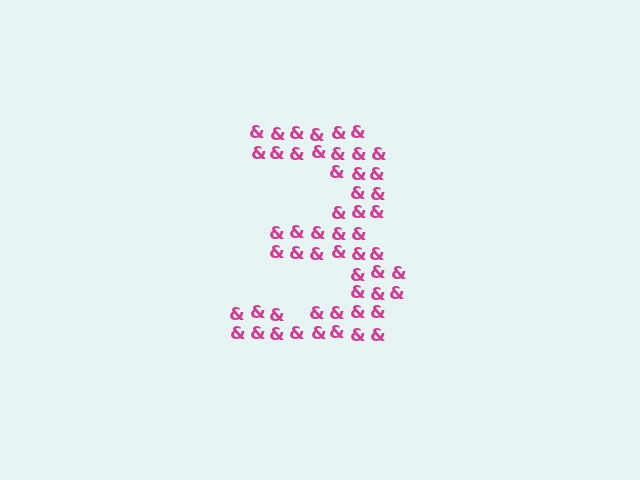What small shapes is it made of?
It is made of small ampersands.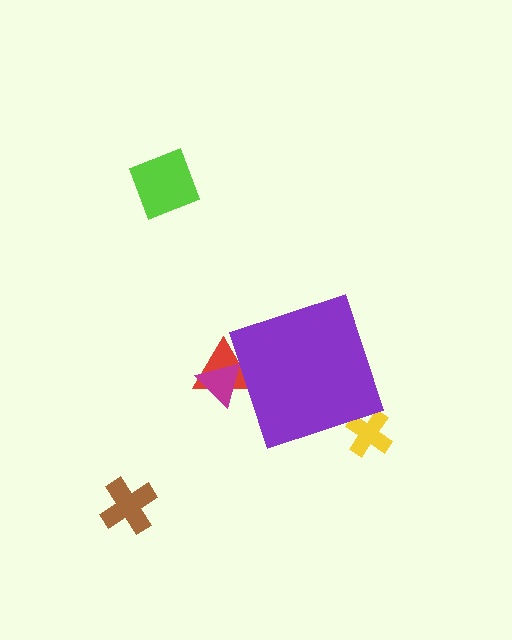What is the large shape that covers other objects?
A purple diamond.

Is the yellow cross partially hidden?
Yes, the yellow cross is partially hidden behind the purple diamond.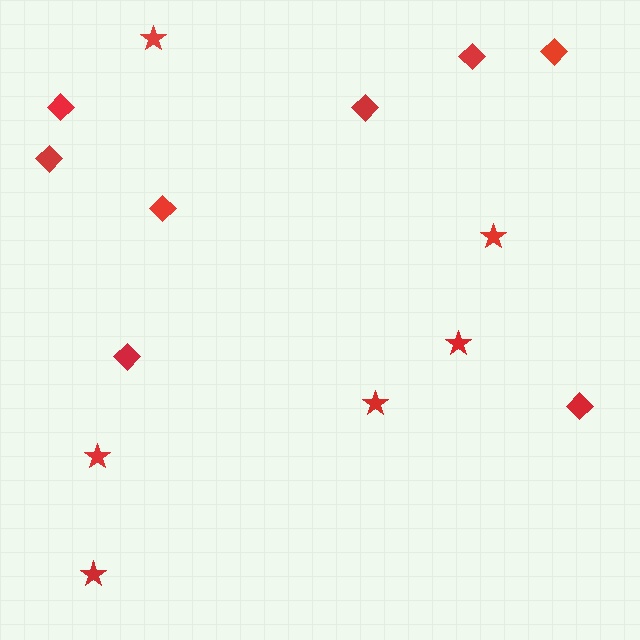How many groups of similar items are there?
There are 2 groups: one group of diamonds (8) and one group of stars (6).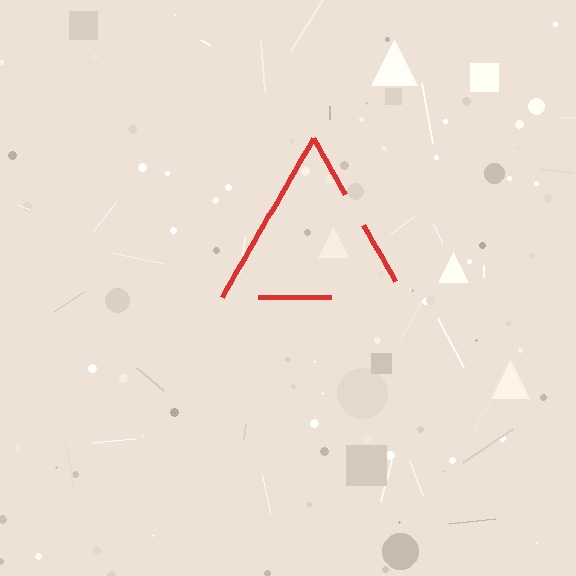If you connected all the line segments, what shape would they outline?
They would outline a triangle.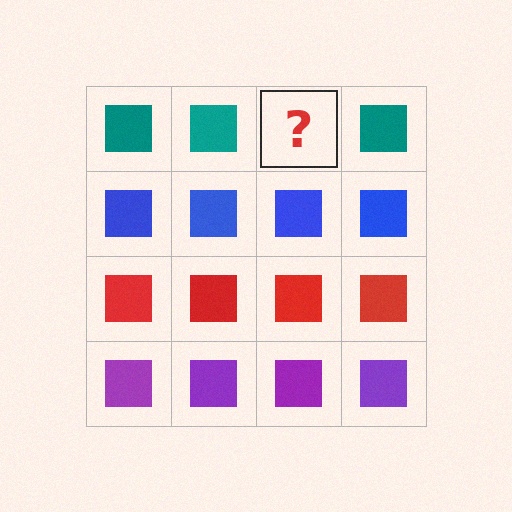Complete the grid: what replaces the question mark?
The question mark should be replaced with a teal square.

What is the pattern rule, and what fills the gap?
The rule is that each row has a consistent color. The gap should be filled with a teal square.